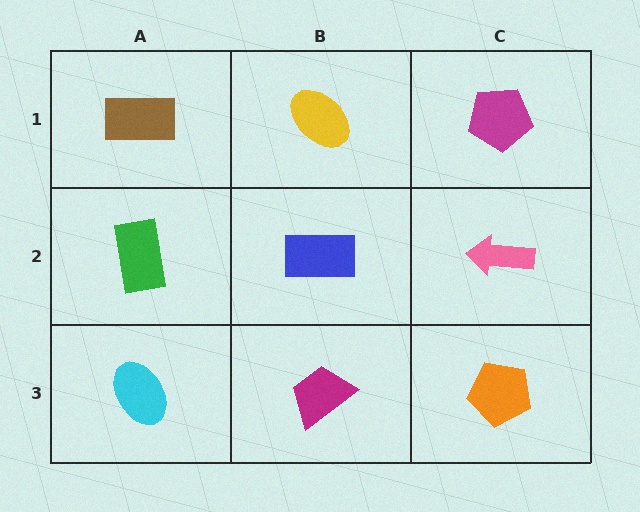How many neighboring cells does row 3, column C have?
2.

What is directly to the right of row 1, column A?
A yellow ellipse.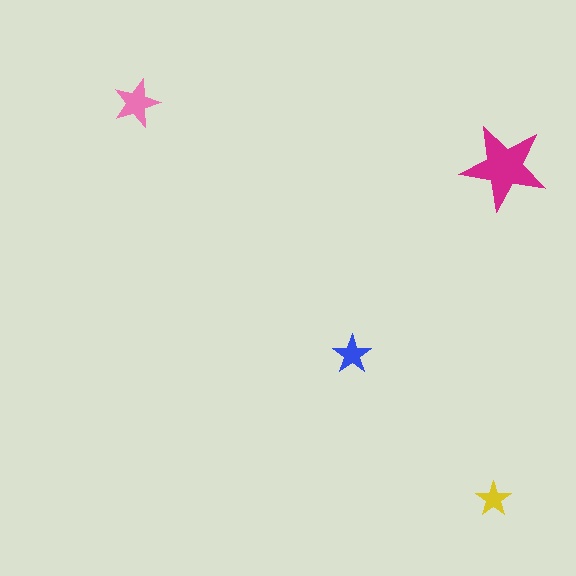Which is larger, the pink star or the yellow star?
The pink one.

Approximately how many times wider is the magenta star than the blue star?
About 2 times wider.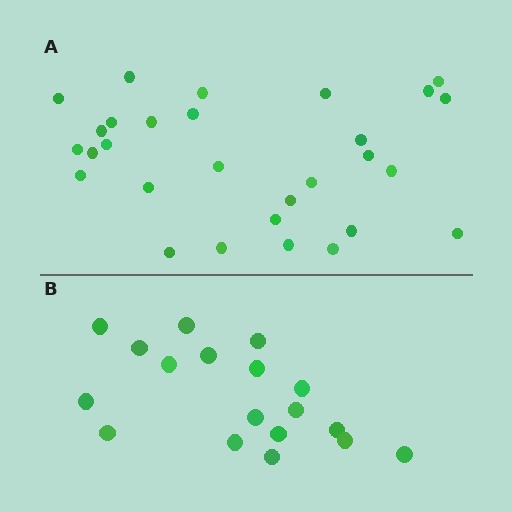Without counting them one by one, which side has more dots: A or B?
Region A (the top region) has more dots.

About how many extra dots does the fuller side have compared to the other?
Region A has roughly 12 or so more dots than region B.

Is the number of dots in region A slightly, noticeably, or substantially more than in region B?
Region A has substantially more. The ratio is roughly 1.6 to 1.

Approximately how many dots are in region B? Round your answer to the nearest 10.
About 20 dots. (The exact count is 18, which rounds to 20.)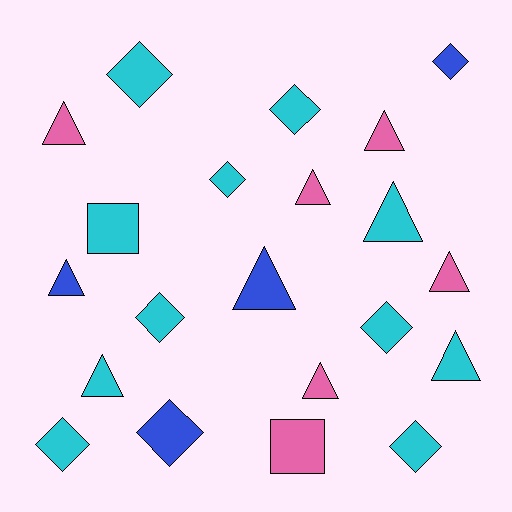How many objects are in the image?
There are 21 objects.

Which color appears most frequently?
Cyan, with 11 objects.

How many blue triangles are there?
There are 2 blue triangles.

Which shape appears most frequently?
Triangle, with 10 objects.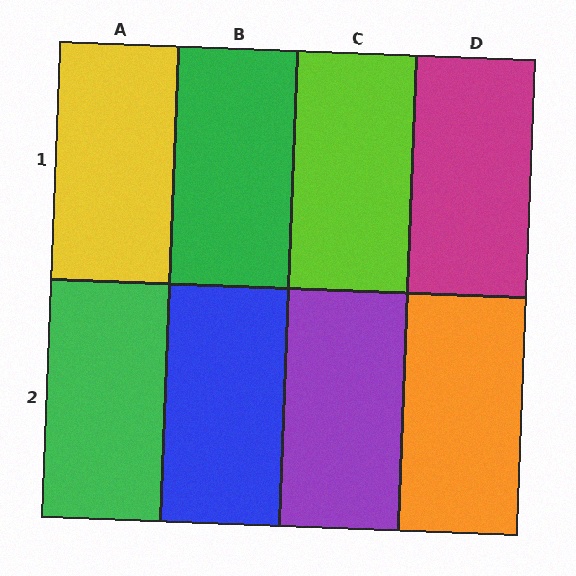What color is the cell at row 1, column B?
Green.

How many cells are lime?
1 cell is lime.